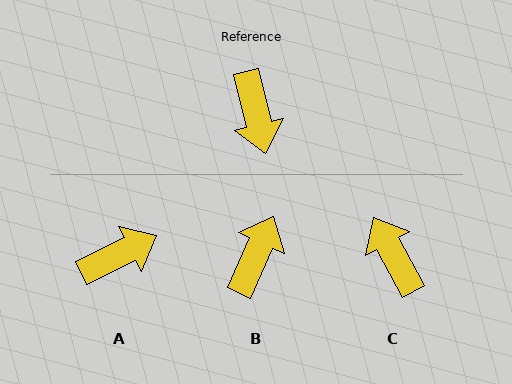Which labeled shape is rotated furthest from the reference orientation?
C, about 165 degrees away.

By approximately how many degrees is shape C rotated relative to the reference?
Approximately 165 degrees clockwise.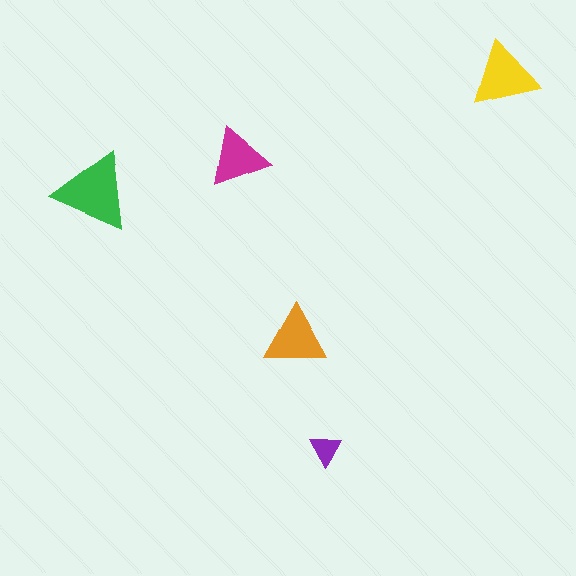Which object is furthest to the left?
The green triangle is leftmost.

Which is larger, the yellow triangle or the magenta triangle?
The yellow one.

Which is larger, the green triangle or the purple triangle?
The green one.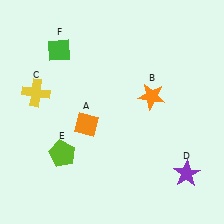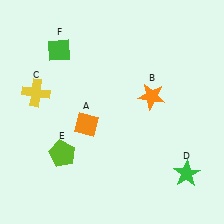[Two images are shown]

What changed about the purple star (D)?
In Image 1, D is purple. In Image 2, it changed to green.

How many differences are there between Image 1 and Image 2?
There is 1 difference between the two images.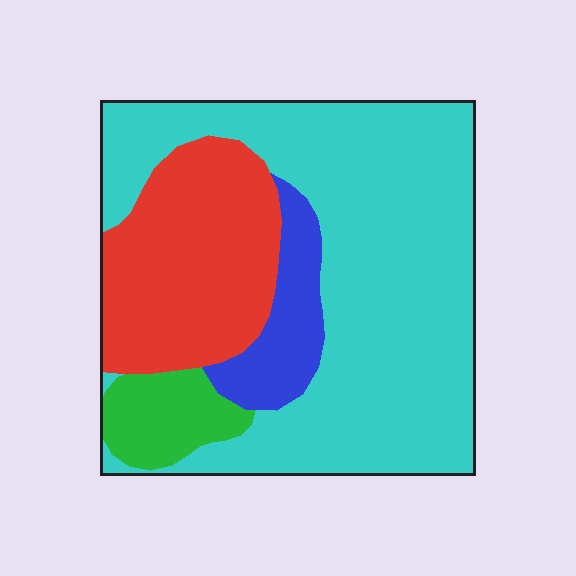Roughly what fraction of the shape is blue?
Blue takes up about one tenth (1/10) of the shape.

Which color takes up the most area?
Cyan, at roughly 60%.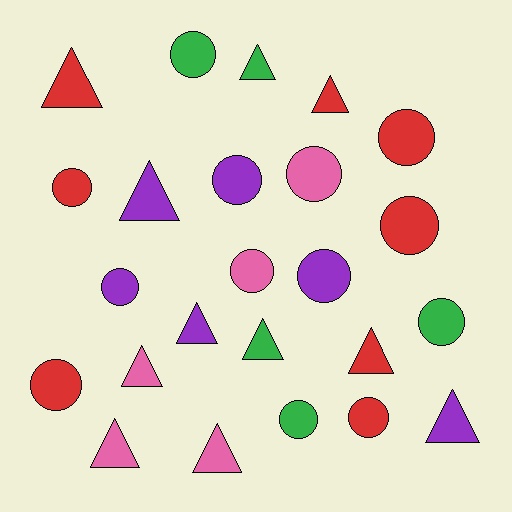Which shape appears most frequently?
Circle, with 13 objects.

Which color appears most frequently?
Red, with 8 objects.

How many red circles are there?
There are 5 red circles.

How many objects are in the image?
There are 24 objects.